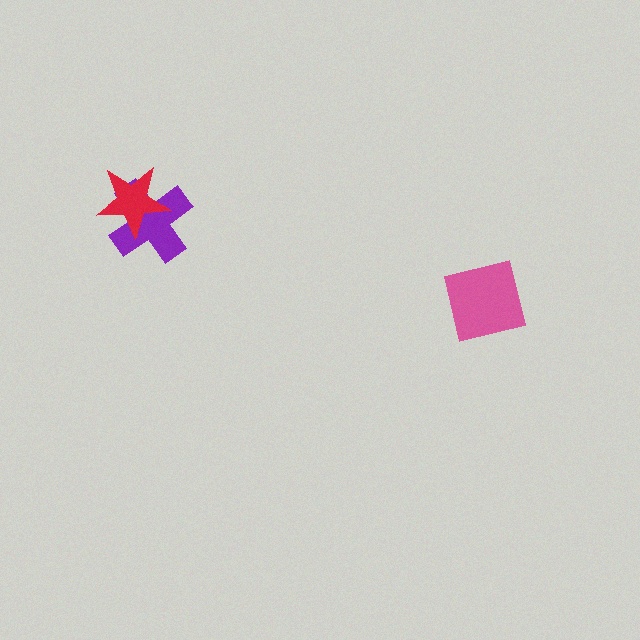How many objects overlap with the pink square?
0 objects overlap with the pink square.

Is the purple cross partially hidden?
Yes, it is partially covered by another shape.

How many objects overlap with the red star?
1 object overlaps with the red star.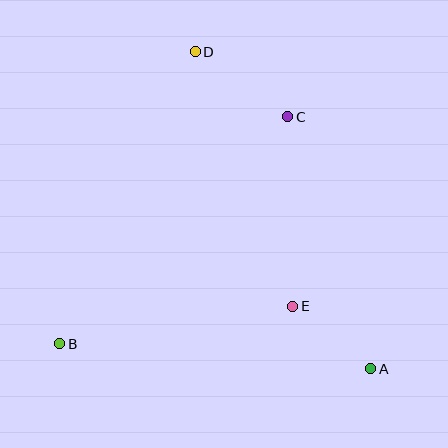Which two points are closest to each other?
Points A and E are closest to each other.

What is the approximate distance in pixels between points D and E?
The distance between D and E is approximately 273 pixels.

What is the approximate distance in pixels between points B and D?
The distance between B and D is approximately 322 pixels.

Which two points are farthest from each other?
Points A and D are farthest from each other.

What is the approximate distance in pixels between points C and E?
The distance between C and E is approximately 190 pixels.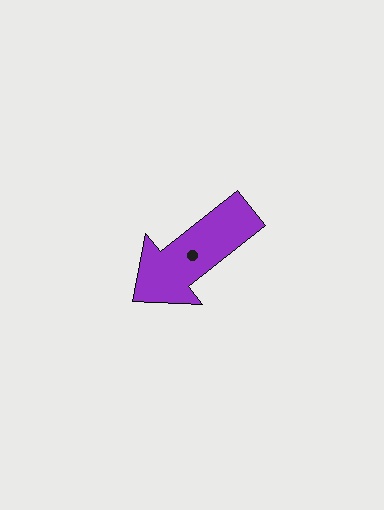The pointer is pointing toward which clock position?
Roughly 8 o'clock.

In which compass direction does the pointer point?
Southwest.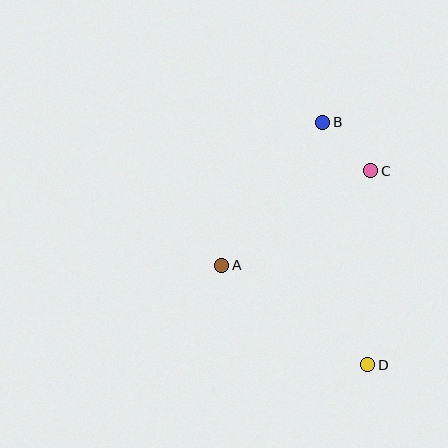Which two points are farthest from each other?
Points B and D are farthest from each other.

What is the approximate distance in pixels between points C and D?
The distance between C and D is approximately 194 pixels.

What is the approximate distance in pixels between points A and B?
The distance between A and B is approximately 175 pixels.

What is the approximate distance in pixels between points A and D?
The distance between A and D is approximately 177 pixels.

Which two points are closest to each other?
Points B and C are closest to each other.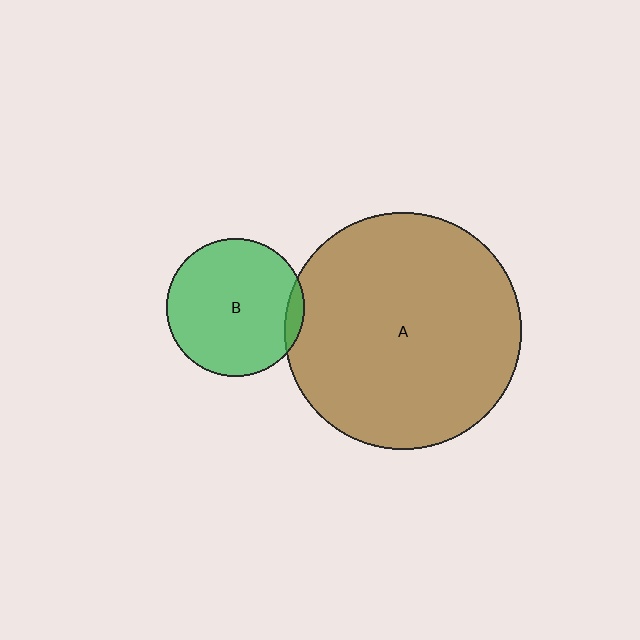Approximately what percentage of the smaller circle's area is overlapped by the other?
Approximately 5%.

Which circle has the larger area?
Circle A (brown).